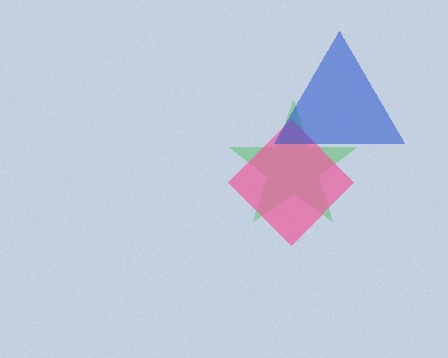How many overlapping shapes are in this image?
There are 3 overlapping shapes in the image.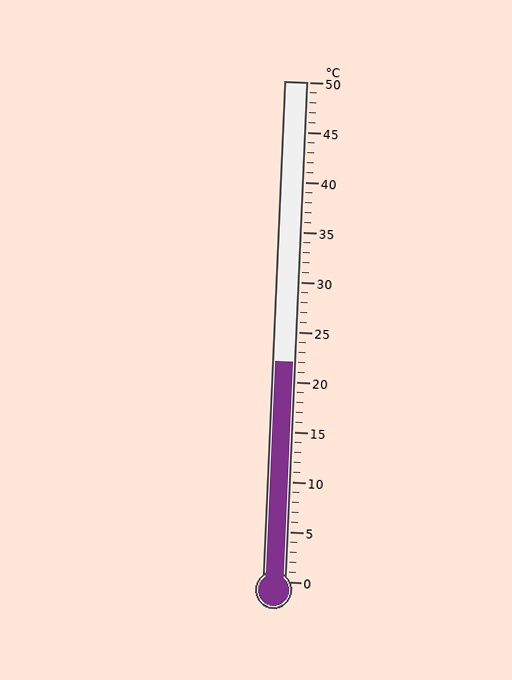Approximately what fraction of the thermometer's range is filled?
The thermometer is filled to approximately 45% of its range.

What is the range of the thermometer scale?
The thermometer scale ranges from 0°C to 50°C.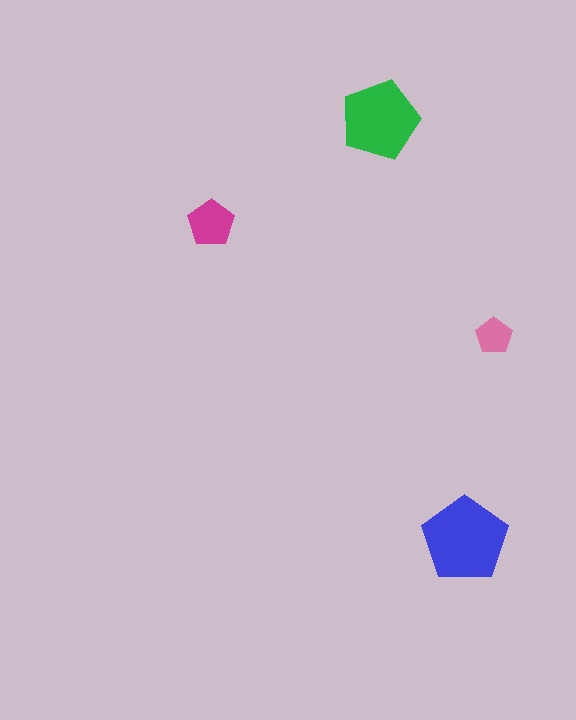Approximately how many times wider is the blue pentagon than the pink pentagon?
About 2.5 times wider.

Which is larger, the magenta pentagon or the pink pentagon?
The magenta one.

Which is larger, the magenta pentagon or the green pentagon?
The green one.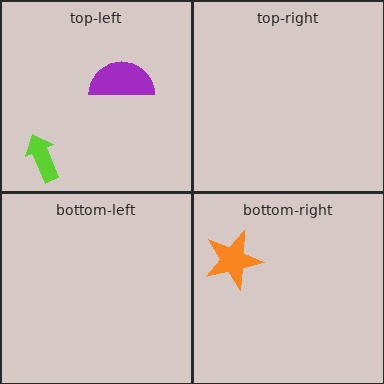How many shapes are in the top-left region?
2.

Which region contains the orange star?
The bottom-right region.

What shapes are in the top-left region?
The lime arrow, the purple semicircle.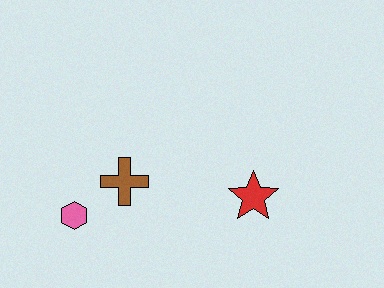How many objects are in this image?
There are 3 objects.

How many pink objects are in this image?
There is 1 pink object.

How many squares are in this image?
There are no squares.